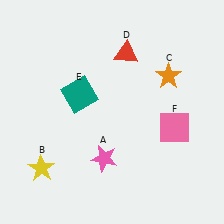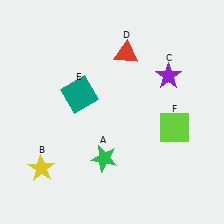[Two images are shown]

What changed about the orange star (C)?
In Image 1, C is orange. In Image 2, it changed to purple.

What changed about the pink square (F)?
In Image 1, F is pink. In Image 2, it changed to lime.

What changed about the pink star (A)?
In Image 1, A is pink. In Image 2, it changed to green.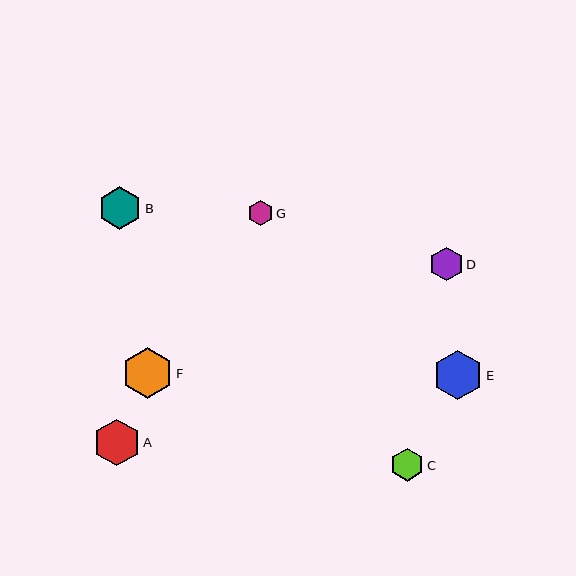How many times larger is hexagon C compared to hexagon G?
Hexagon C is approximately 1.3 times the size of hexagon G.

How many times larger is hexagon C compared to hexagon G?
Hexagon C is approximately 1.3 times the size of hexagon G.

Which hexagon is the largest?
Hexagon F is the largest with a size of approximately 51 pixels.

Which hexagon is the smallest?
Hexagon G is the smallest with a size of approximately 25 pixels.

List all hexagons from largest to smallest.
From largest to smallest: F, E, A, B, D, C, G.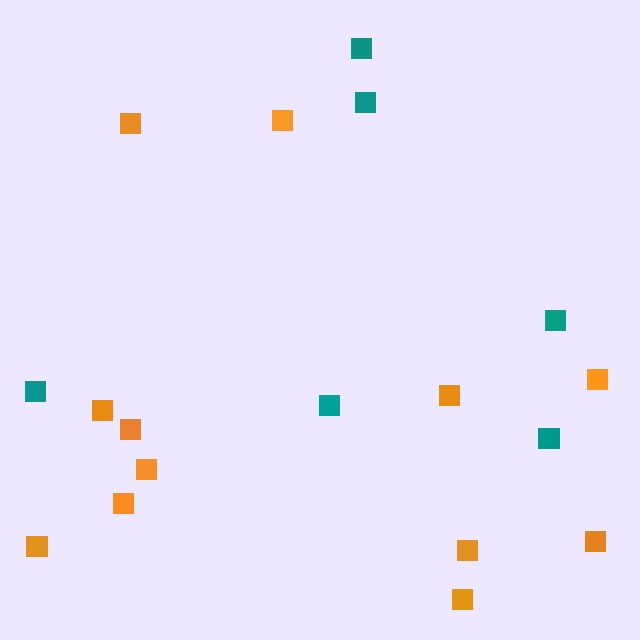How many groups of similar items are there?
There are 2 groups: one group of orange squares (12) and one group of teal squares (6).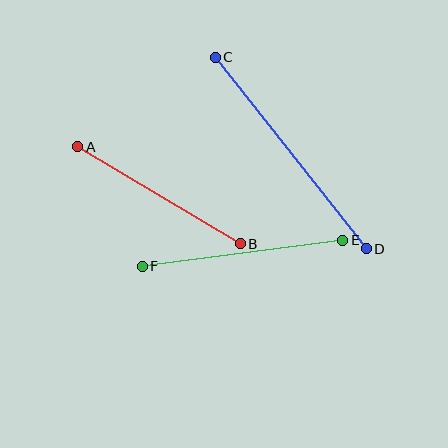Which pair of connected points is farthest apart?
Points C and D are farthest apart.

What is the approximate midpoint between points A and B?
The midpoint is at approximately (159, 195) pixels.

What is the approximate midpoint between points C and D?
The midpoint is at approximately (291, 153) pixels.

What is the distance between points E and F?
The distance is approximately 202 pixels.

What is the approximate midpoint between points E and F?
The midpoint is at approximately (242, 253) pixels.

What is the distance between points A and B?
The distance is approximately 189 pixels.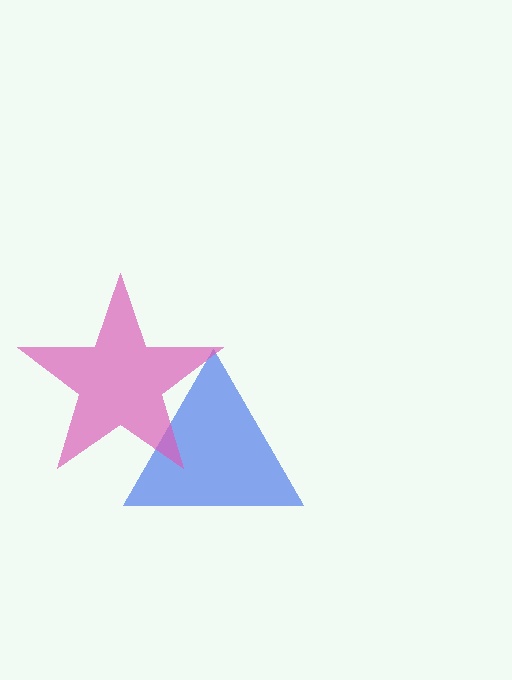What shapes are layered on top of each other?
The layered shapes are: a blue triangle, a pink star.